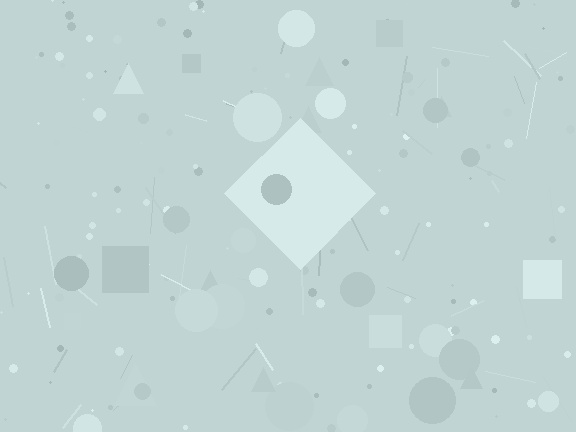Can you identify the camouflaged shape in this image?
The camouflaged shape is a diamond.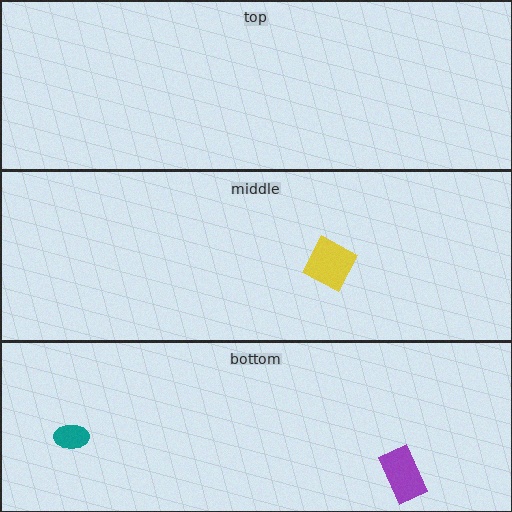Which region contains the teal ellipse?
The bottom region.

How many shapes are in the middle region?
1.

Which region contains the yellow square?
The middle region.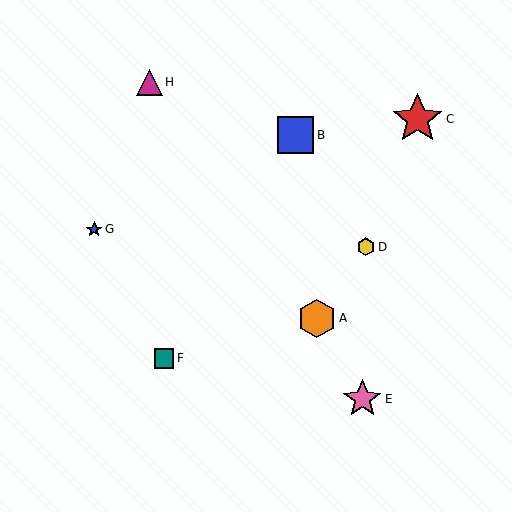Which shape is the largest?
The red star (labeled C) is the largest.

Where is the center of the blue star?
The center of the blue star is at (94, 230).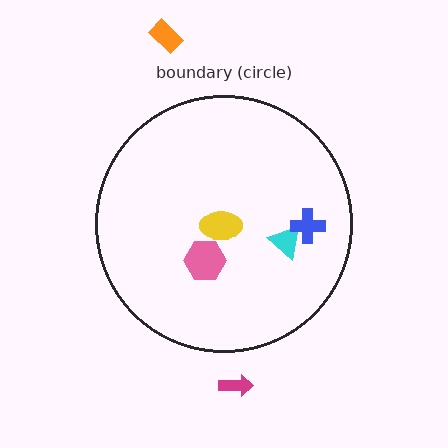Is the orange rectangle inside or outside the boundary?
Outside.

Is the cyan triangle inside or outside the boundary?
Inside.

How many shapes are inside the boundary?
4 inside, 2 outside.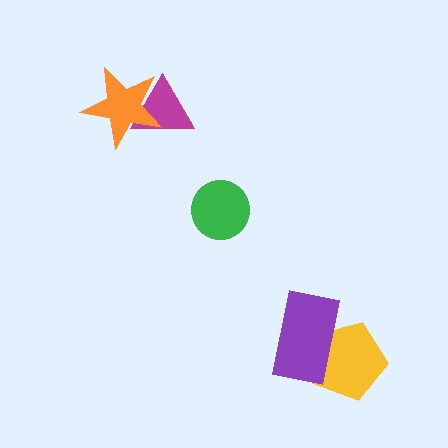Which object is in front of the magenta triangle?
The orange star is in front of the magenta triangle.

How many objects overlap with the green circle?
0 objects overlap with the green circle.